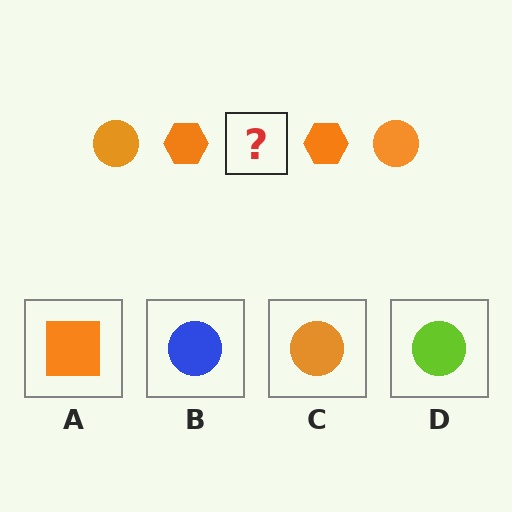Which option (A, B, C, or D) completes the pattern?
C.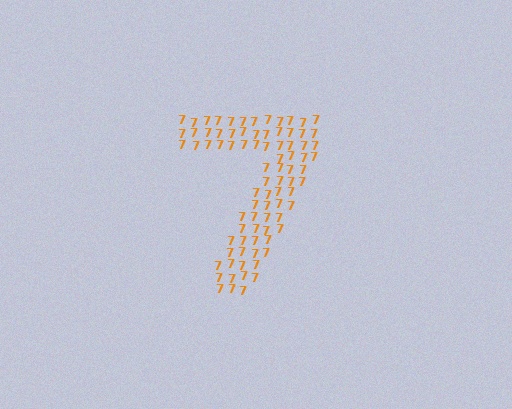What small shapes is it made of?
It is made of small digit 7's.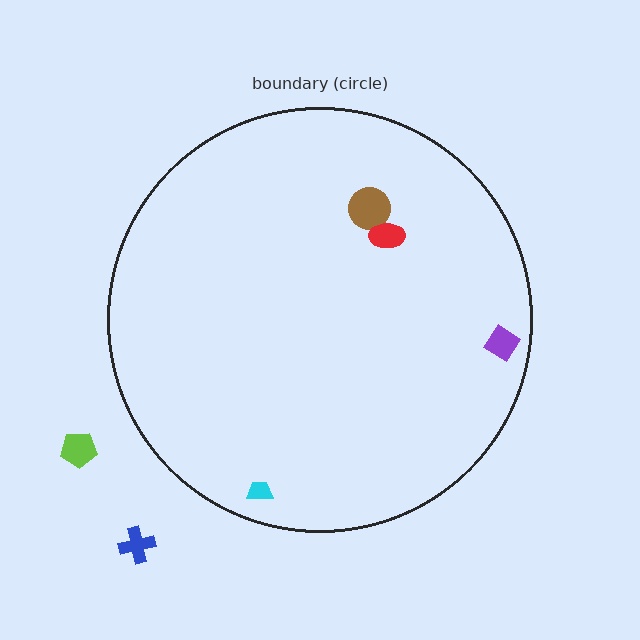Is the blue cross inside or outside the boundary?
Outside.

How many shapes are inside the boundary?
4 inside, 2 outside.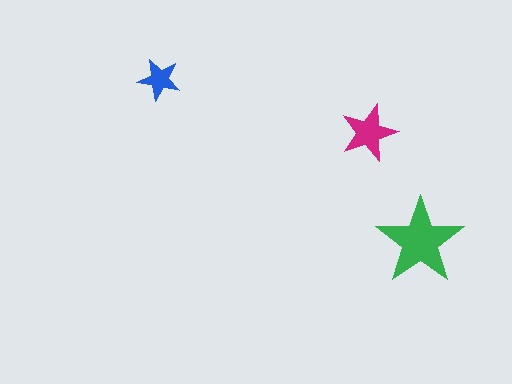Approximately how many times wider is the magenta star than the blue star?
About 1.5 times wider.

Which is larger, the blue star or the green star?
The green one.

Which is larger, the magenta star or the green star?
The green one.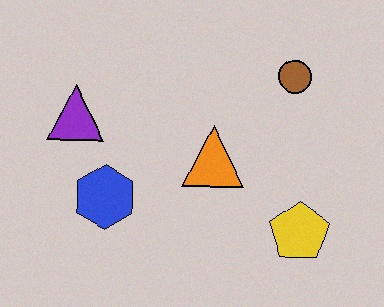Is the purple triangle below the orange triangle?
No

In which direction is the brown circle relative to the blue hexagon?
The brown circle is to the right of the blue hexagon.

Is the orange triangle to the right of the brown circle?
No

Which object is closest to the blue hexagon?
The purple triangle is closest to the blue hexagon.